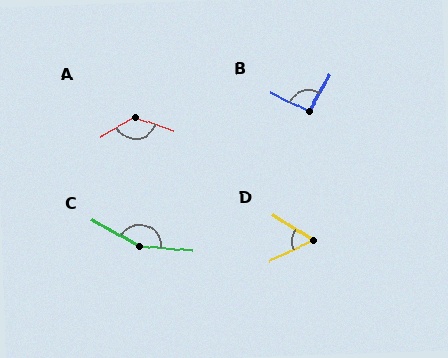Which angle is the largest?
C, at approximately 154 degrees.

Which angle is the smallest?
D, at approximately 58 degrees.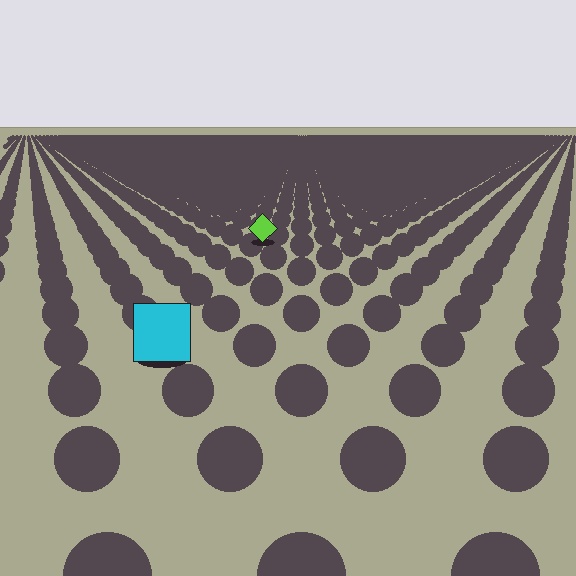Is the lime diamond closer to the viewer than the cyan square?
No. The cyan square is closer — you can tell from the texture gradient: the ground texture is coarser near it.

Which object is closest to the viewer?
The cyan square is closest. The texture marks near it are larger and more spread out.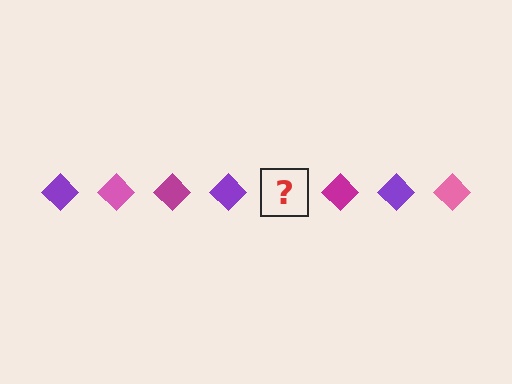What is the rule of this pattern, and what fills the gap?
The rule is that the pattern cycles through purple, pink, magenta diamonds. The gap should be filled with a pink diamond.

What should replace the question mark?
The question mark should be replaced with a pink diamond.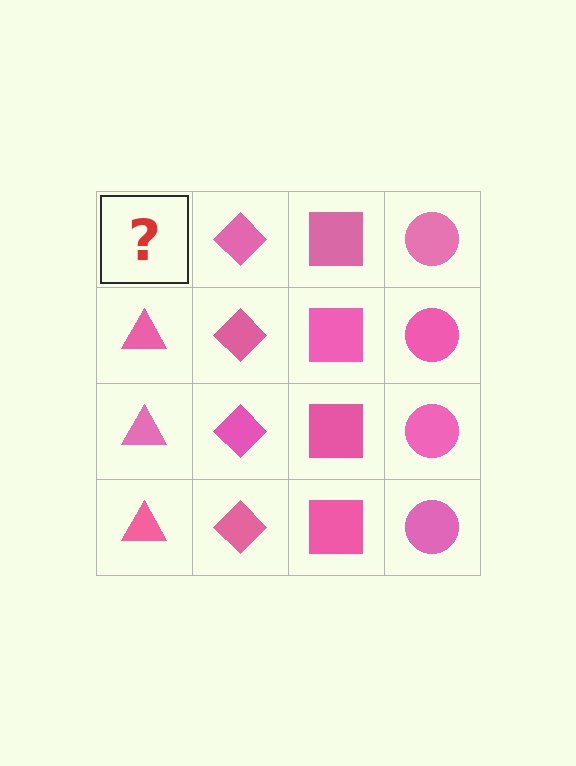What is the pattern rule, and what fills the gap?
The rule is that each column has a consistent shape. The gap should be filled with a pink triangle.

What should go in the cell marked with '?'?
The missing cell should contain a pink triangle.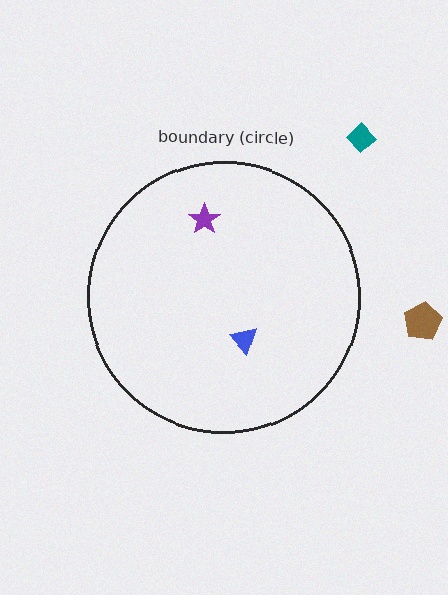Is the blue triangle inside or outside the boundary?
Inside.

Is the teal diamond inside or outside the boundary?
Outside.